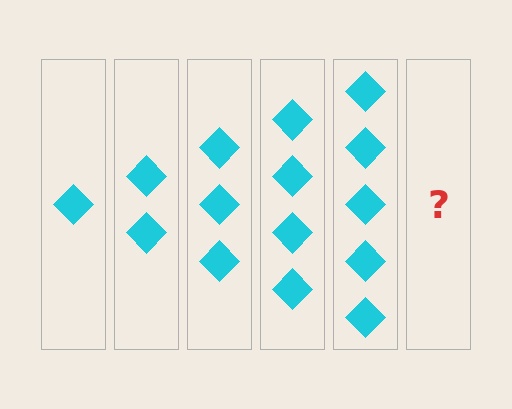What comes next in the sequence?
The next element should be 6 diamonds.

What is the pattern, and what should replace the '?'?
The pattern is that each step adds one more diamond. The '?' should be 6 diamonds.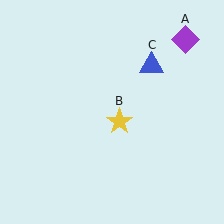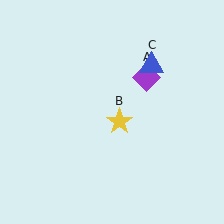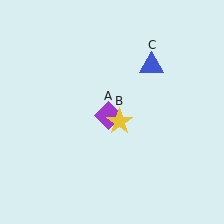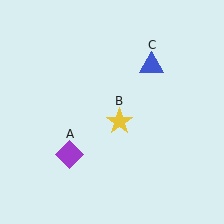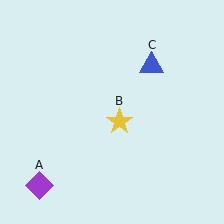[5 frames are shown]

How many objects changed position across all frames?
1 object changed position: purple diamond (object A).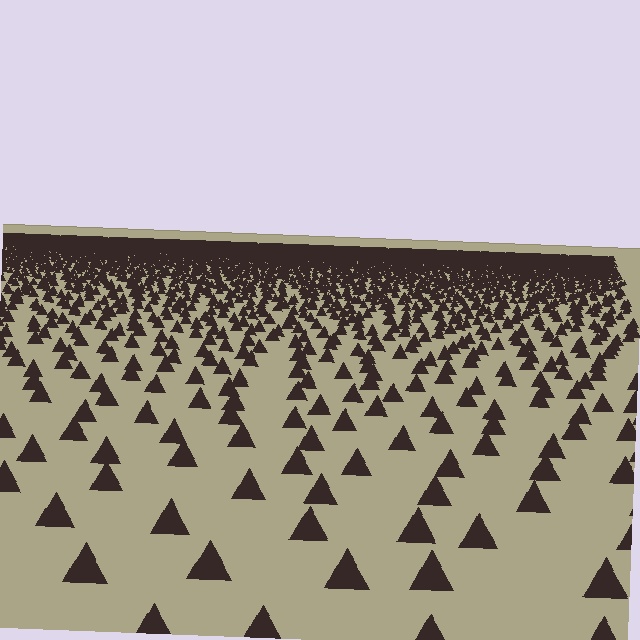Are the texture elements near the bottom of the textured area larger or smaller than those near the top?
Larger. Near the bottom, elements are closer to the viewer and appear at a bigger on-screen size.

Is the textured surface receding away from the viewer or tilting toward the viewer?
The surface is receding away from the viewer. Texture elements get smaller and denser toward the top.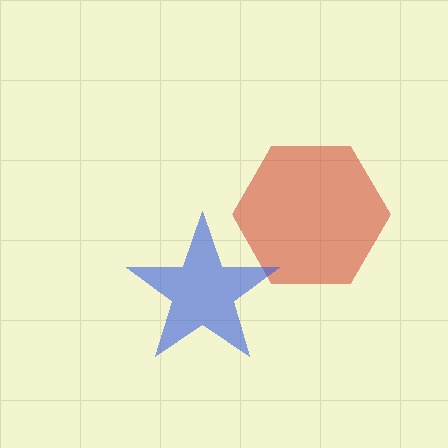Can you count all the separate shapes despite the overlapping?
Yes, there are 2 separate shapes.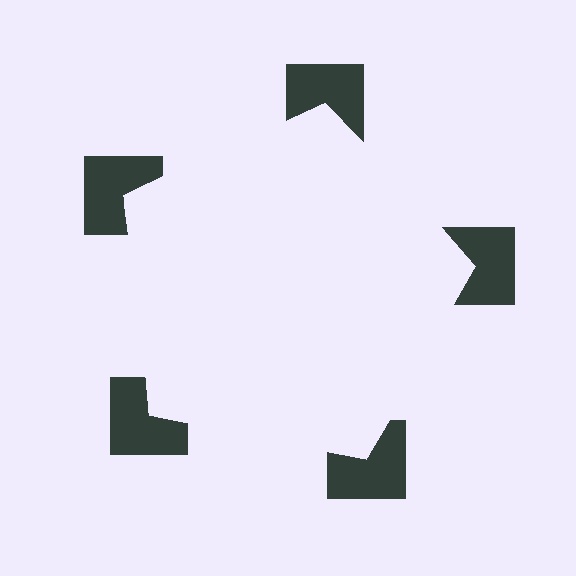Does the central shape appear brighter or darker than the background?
It typically appears slightly brighter than the background, even though no actual brightness change is drawn.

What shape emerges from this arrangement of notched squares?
An illusory pentagon — its edges are inferred from the aligned wedge cuts in the notched squares, not physically drawn.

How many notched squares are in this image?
There are 5 — one at each vertex of the illusory pentagon.